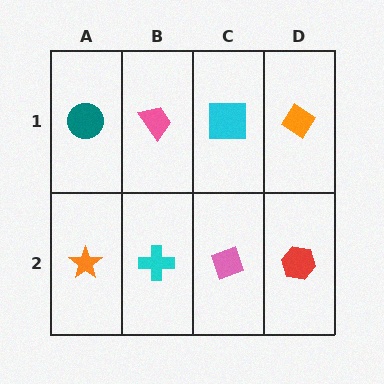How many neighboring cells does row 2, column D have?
2.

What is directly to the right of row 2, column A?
A cyan cross.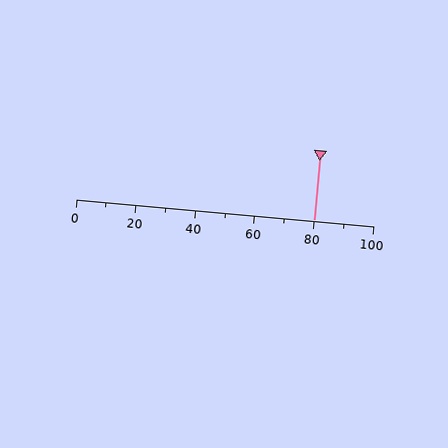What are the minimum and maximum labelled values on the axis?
The axis runs from 0 to 100.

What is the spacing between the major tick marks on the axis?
The major ticks are spaced 20 apart.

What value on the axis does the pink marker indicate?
The marker indicates approximately 80.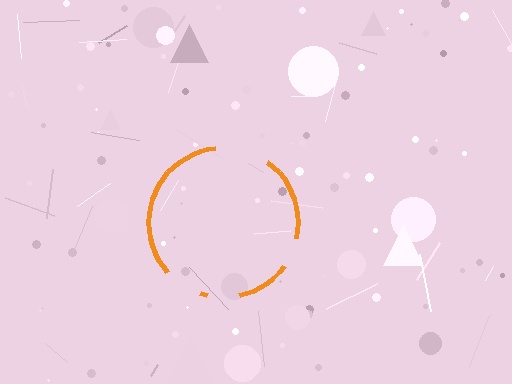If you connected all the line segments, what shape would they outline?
They would outline a circle.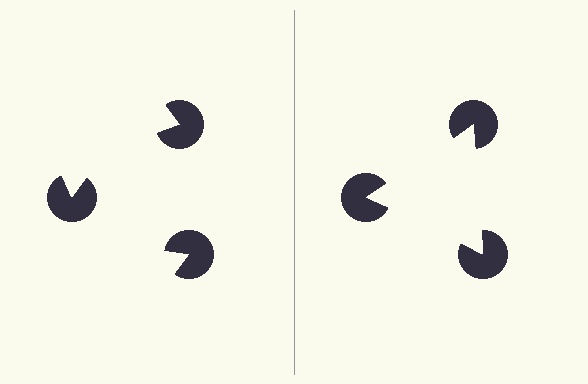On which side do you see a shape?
An illusory triangle appears on the right side. On the left side the wedge cuts are rotated, so no coherent shape forms.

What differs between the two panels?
The pac-man discs are positioned identically on both sides; only the wedge orientations differ. On the right they align to a triangle; on the left they are misaligned.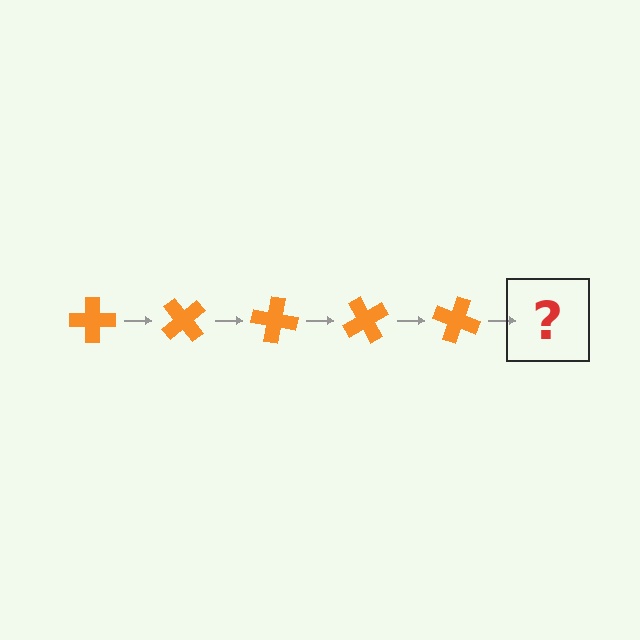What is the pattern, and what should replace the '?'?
The pattern is that the cross rotates 50 degrees each step. The '?' should be an orange cross rotated 250 degrees.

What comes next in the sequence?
The next element should be an orange cross rotated 250 degrees.